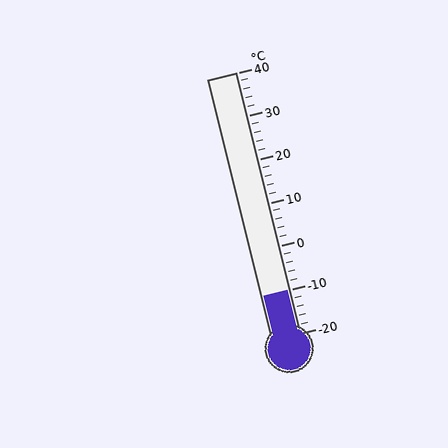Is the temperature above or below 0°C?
The temperature is below 0°C.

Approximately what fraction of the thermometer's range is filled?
The thermometer is filled to approximately 15% of its range.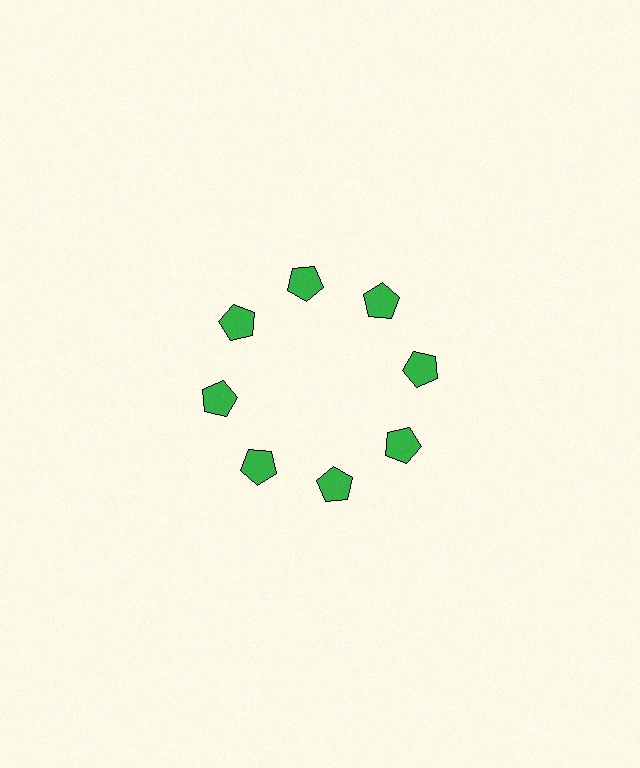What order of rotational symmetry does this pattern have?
This pattern has 8-fold rotational symmetry.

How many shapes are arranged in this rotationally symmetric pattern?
There are 8 shapes, arranged in 8 groups of 1.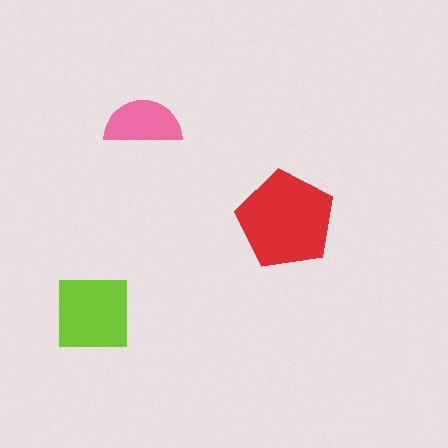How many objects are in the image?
There are 3 objects in the image.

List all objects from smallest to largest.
The pink semicircle, the lime square, the red pentagon.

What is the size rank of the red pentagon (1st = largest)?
1st.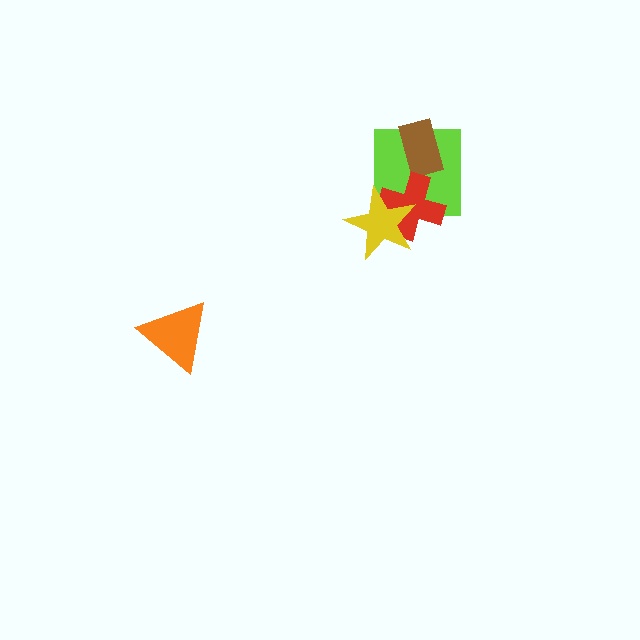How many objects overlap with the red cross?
2 objects overlap with the red cross.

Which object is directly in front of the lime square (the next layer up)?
The brown rectangle is directly in front of the lime square.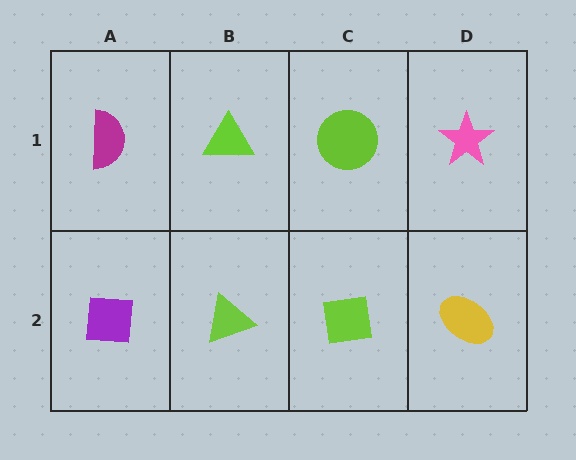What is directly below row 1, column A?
A purple square.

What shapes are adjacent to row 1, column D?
A yellow ellipse (row 2, column D), a lime circle (row 1, column C).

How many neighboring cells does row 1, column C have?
3.